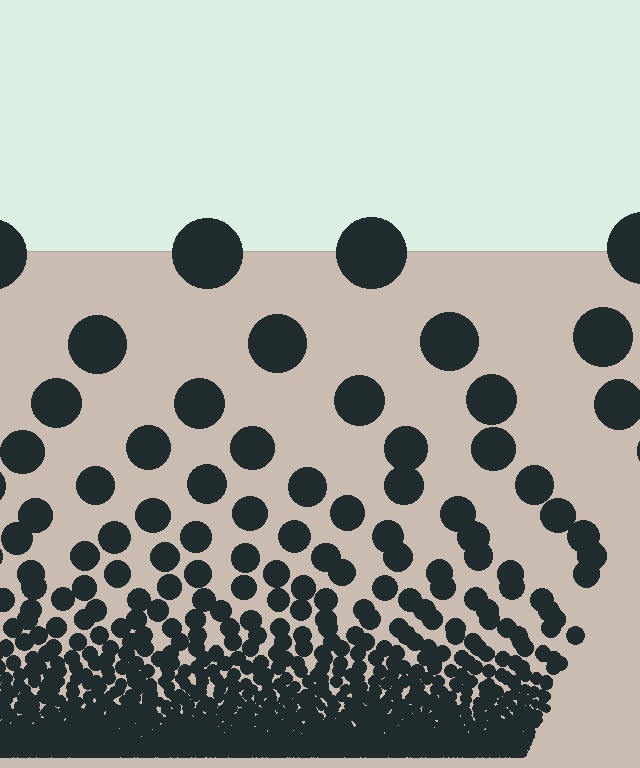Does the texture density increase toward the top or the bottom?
Density increases toward the bottom.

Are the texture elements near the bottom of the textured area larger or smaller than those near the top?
Smaller. The gradient is inverted — elements near the bottom are smaller and denser.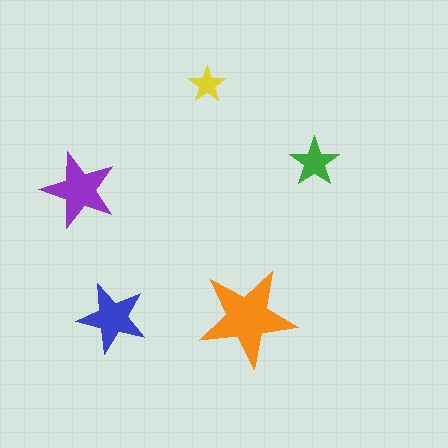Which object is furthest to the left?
The purple star is leftmost.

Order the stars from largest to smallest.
the orange one, the purple one, the blue one, the green one, the yellow one.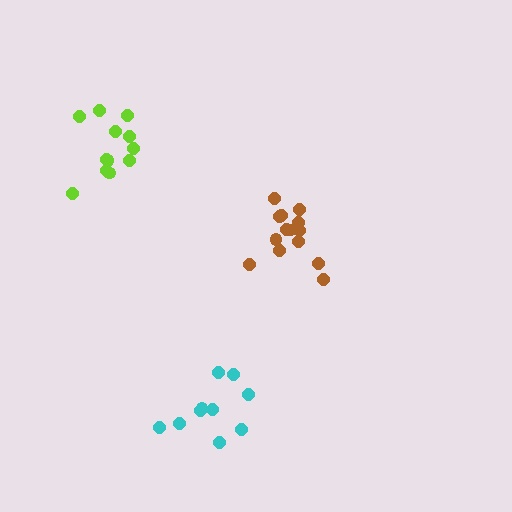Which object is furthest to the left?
The lime cluster is leftmost.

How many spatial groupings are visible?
There are 3 spatial groupings.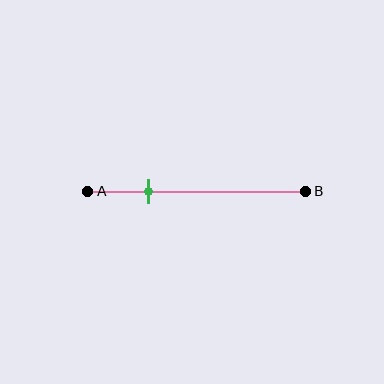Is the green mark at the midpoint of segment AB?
No, the mark is at about 30% from A, not at the 50% midpoint.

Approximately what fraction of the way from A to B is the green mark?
The green mark is approximately 30% of the way from A to B.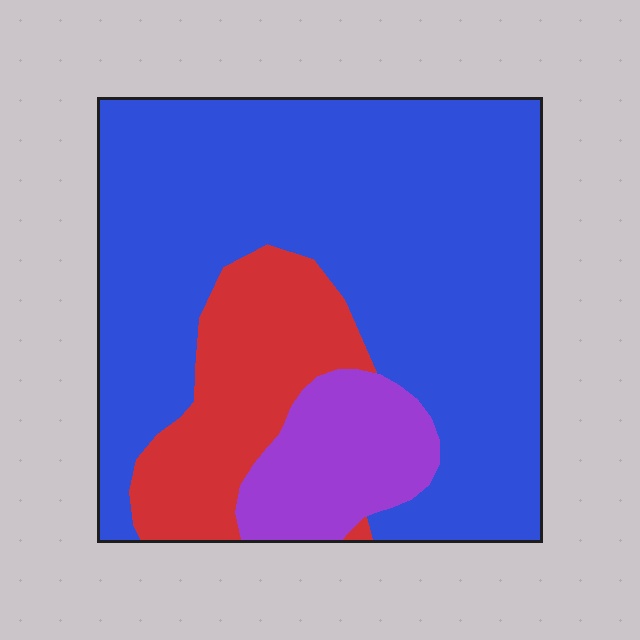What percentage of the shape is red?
Red covers around 20% of the shape.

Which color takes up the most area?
Blue, at roughly 70%.